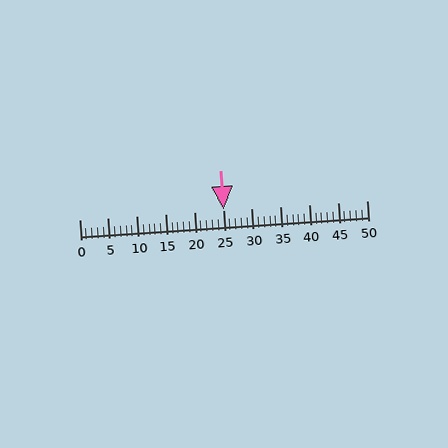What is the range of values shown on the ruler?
The ruler shows values from 0 to 50.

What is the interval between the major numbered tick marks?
The major tick marks are spaced 5 units apart.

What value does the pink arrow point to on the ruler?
The pink arrow points to approximately 25.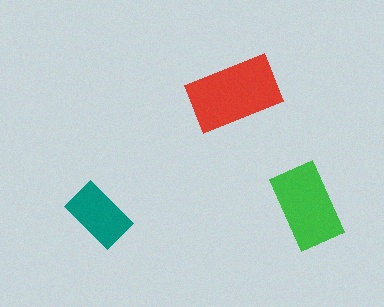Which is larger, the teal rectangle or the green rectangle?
The green one.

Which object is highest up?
The red rectangle is topmost.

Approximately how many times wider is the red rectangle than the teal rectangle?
About 1.5 times wider.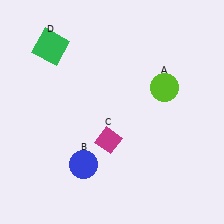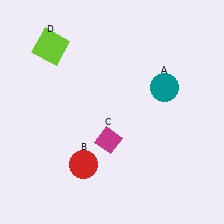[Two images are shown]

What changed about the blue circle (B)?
In Image 1, B is blue. In Image 2, it changed to red.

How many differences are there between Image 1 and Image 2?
There are 3 differences between the two images.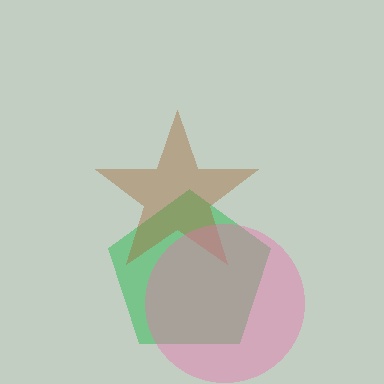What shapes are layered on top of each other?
The layered shapes are: a green pentagon, a brown star, a pink circle.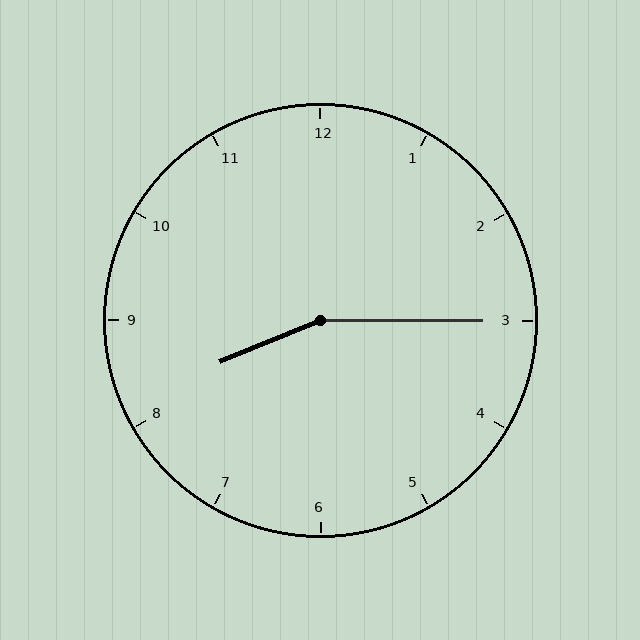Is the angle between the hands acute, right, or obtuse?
It is obtuse.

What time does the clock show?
8:15.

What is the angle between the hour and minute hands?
Approximately 158 degrees.